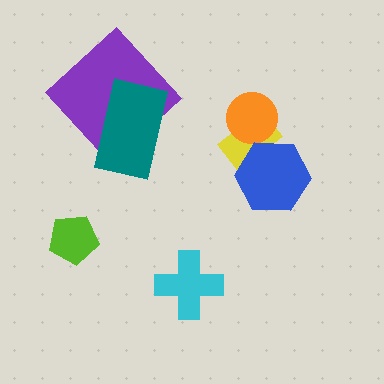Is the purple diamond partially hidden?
Yes, it is partially covered by another shape.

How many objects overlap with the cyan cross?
0 objects overlap with the cyan cross.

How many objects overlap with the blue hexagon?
1 object overlaps with the blue hexagon.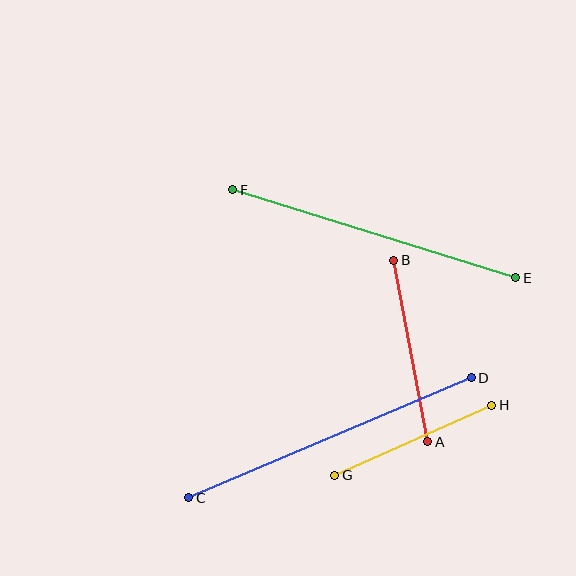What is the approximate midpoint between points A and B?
The midpoint is at approximately (411, 351) pixels.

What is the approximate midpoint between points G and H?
The midpoint is at approximately (413, 440) pixels.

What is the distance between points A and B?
The distance is approximately 185 pixels.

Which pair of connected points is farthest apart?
Points C and D are farthest apart.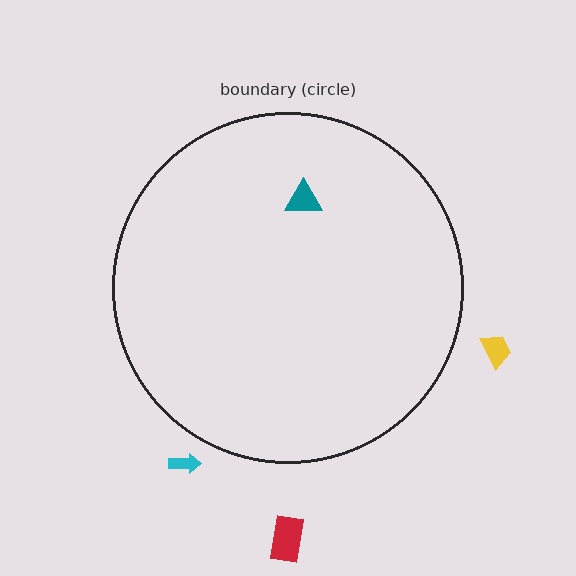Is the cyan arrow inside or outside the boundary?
Outside.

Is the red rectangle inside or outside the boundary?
Outside.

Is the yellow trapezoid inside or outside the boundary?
Outside.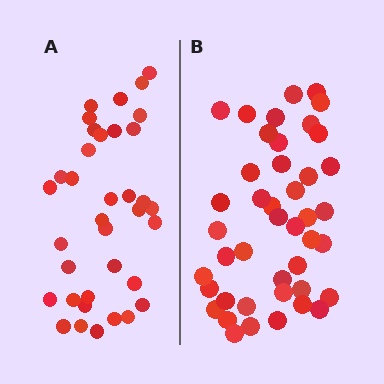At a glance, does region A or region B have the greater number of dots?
Region B (the right region) has more dots.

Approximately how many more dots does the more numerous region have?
Region B has roughly 8 or so more dots than region A.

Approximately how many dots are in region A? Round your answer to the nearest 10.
About 40 dots. (The exact count is 36, which rounds to 40.)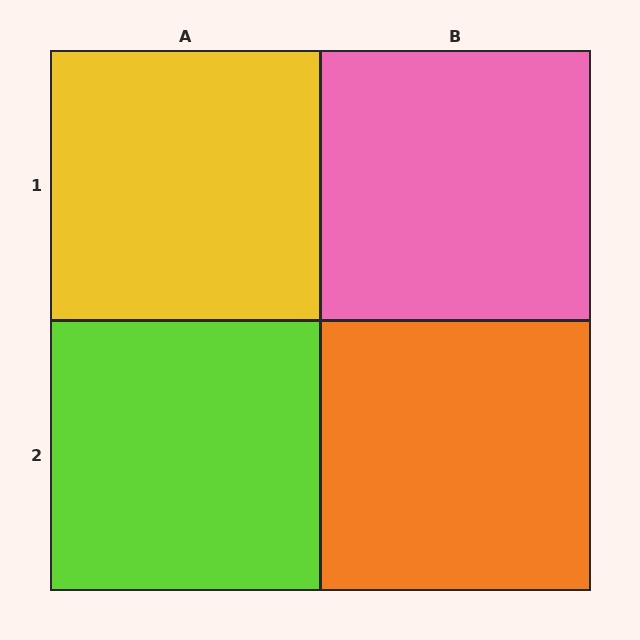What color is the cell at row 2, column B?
Orange.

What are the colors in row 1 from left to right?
Yellow, pink.